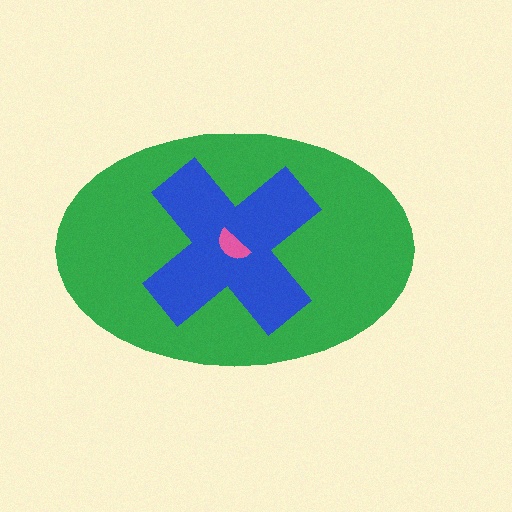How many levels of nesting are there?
3.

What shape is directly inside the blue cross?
The pink semicircle.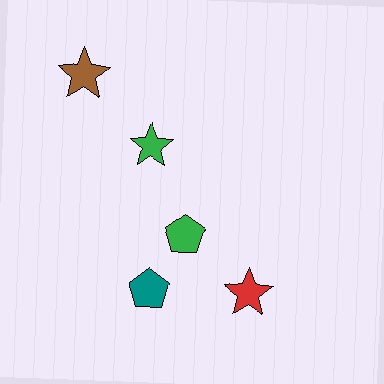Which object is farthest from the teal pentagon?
The brown star is farthest from the teal pentagon.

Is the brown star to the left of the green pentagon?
Yes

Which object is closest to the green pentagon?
The teal pentagon is closest to the green pentagon.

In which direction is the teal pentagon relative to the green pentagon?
The teal pentagon is below the green pentagon.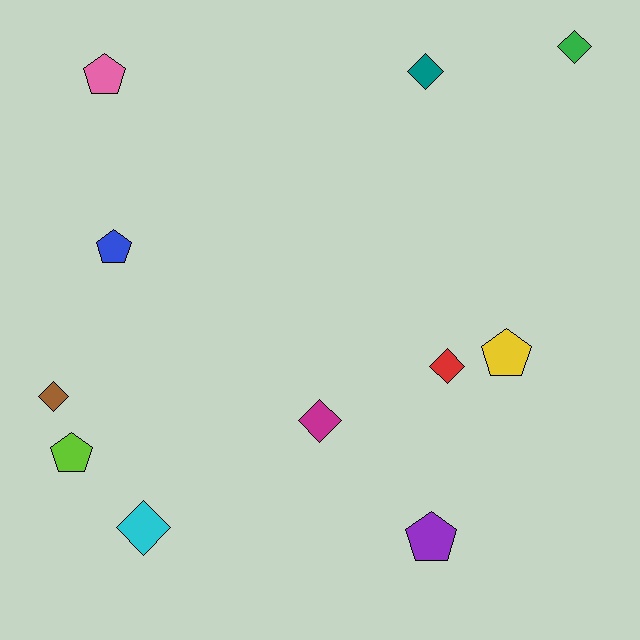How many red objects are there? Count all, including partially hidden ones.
There is 1 red object.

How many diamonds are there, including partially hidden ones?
There are 6 diamonds.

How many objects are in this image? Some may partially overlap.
There are 11 objects.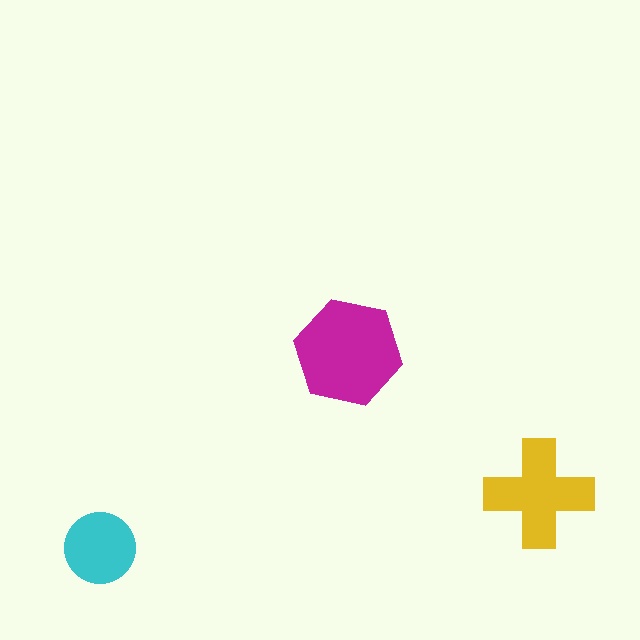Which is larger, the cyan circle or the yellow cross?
The yellow cross.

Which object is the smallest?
The cyan circle.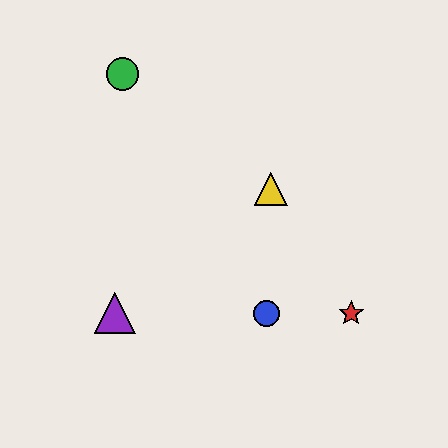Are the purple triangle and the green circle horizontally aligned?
No, the purple triangle is at y≈313 and the green circle is at y≈74.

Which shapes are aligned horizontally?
The red star, the blue circle, the purple triangle are aligned horizontally.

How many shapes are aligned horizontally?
3 shapes (the red star, the blue circle, the purple triangle) are aligned horizontally.